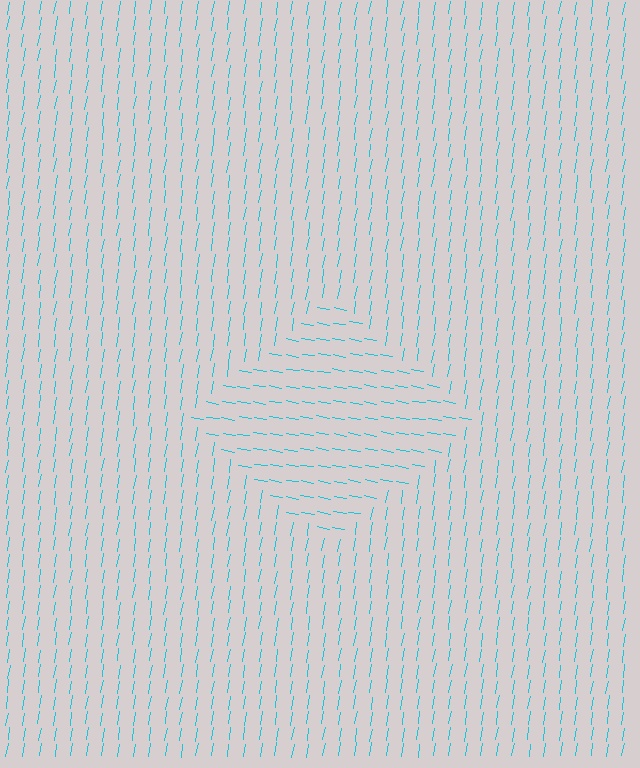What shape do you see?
I see a diamond.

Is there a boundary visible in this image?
Yes, there is a texture boundary formed by a change in line orientation.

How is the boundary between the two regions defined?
The boundary is defined purely by a change in line orientation (approximately 90 degrees difference). All lines are the same color and thickness.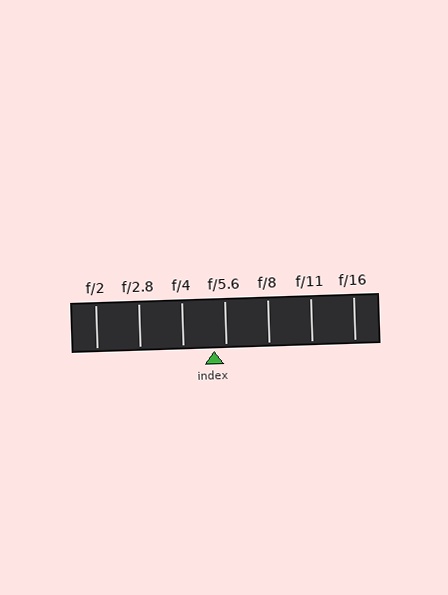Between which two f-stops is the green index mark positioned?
The index mark is between f/4 and f/5.6.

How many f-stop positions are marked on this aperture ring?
There are 7 f-stop positions marked.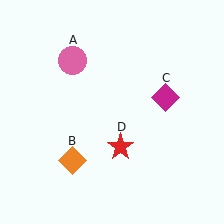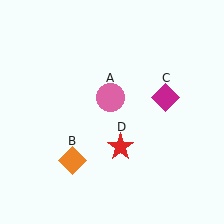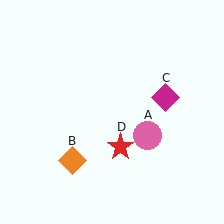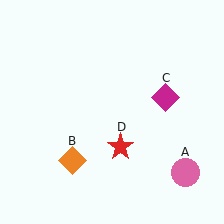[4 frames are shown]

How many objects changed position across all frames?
1 object changed position: pink circle (object A).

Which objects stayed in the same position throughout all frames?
Orange diamond (object B) and magenta diamond (object C) and red star (object D) remained stationary.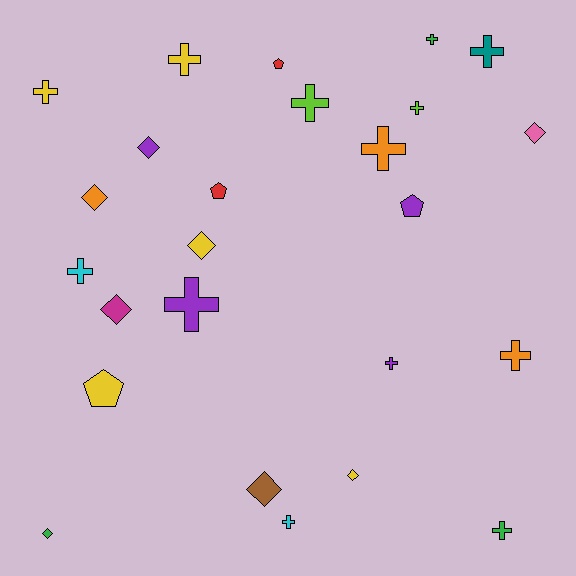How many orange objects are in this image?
There are 3 orange objects.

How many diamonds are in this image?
There are 8 diamonds.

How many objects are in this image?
There are 25 objects.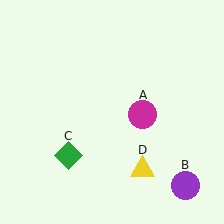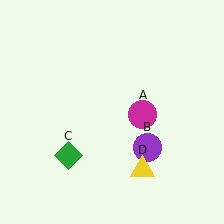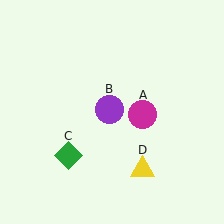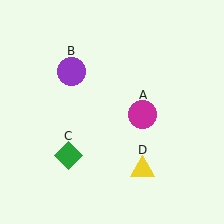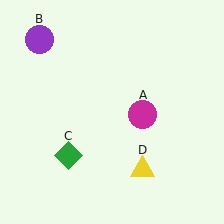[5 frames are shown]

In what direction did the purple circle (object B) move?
The purple circle (object B) moved up and to the left.